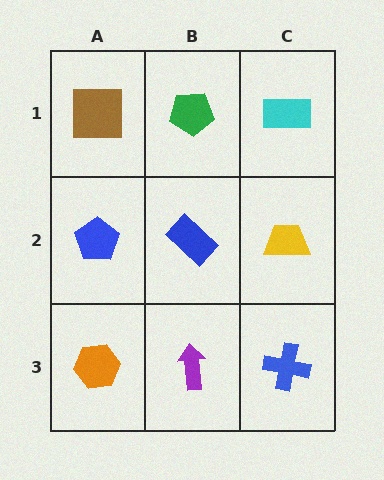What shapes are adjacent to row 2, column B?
A green pentagon (row 1, column B), a purple arrow (row 3, column B), a blue pentagon (row 2, column A), a yellow trapezoid (row 2, column C).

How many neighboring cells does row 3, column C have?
2.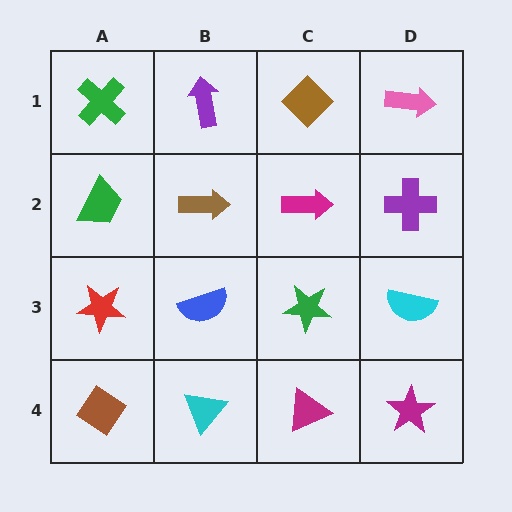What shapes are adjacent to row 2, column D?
A pink arrow (row 1, column D), a cyan semicircle (row 3, column D), a magenta arrow (row 2, column C).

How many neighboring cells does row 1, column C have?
3.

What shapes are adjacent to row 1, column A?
A green trapezoid (row 2, column A), a purple arrow (row 1, column B).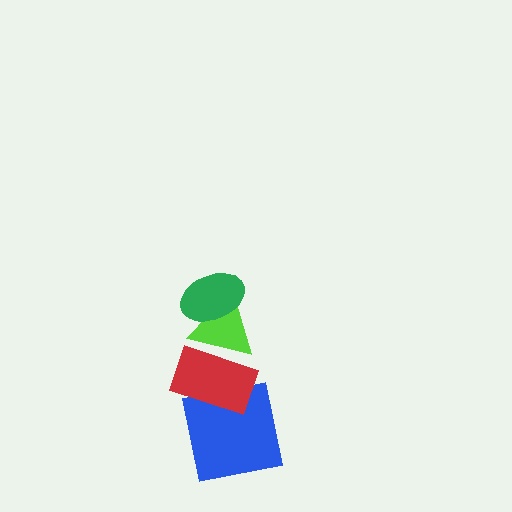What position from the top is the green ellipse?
The green ellipse is 1st from the top.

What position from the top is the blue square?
The blue square is 4th from the top.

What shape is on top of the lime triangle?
The green ellipse is on top of the lime triangle.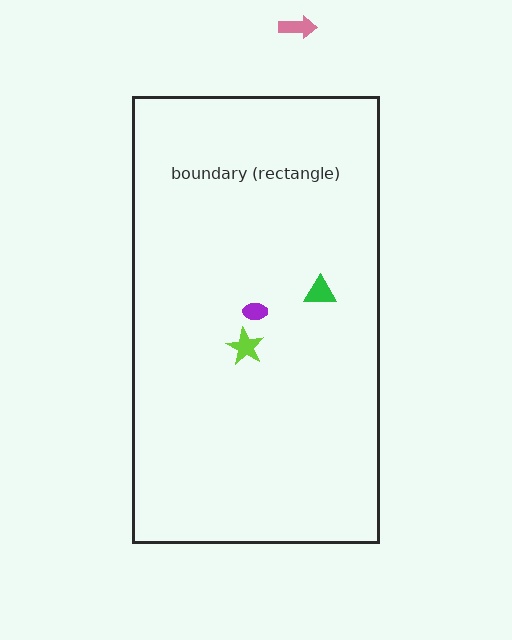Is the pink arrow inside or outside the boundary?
Outside.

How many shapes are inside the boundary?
3 inside, 1 outside.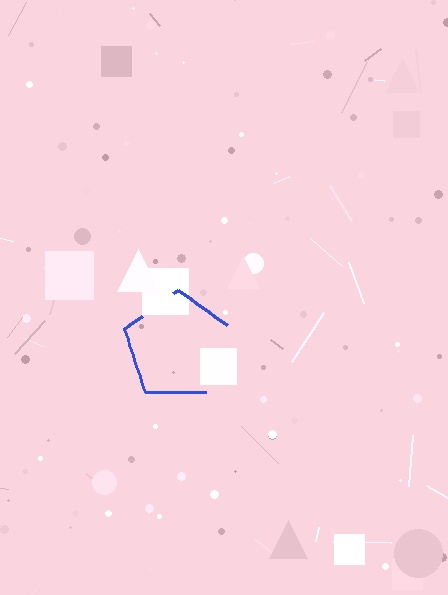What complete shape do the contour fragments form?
The contour fragments form a pentagon.